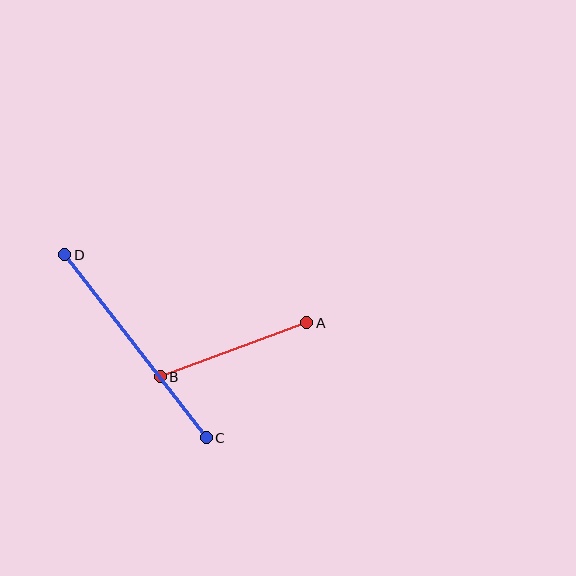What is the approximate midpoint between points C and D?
The midpoint is at approximately (136, 346) pixels.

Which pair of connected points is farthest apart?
Points C and D are farthest apart.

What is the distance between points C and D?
The distance is approximately 231 pixels.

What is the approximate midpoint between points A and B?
The midpoint is at approximately (234, 350) pixels.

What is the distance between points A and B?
The distance is approximately 156 pixels.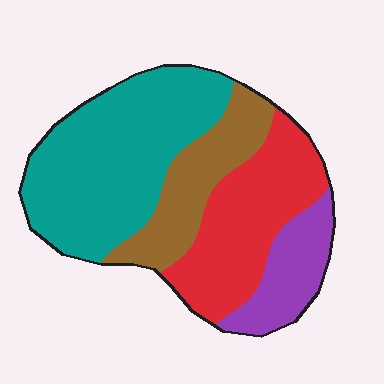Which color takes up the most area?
Teal, at roughly 40%.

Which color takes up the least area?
Purple, at roughly 15%.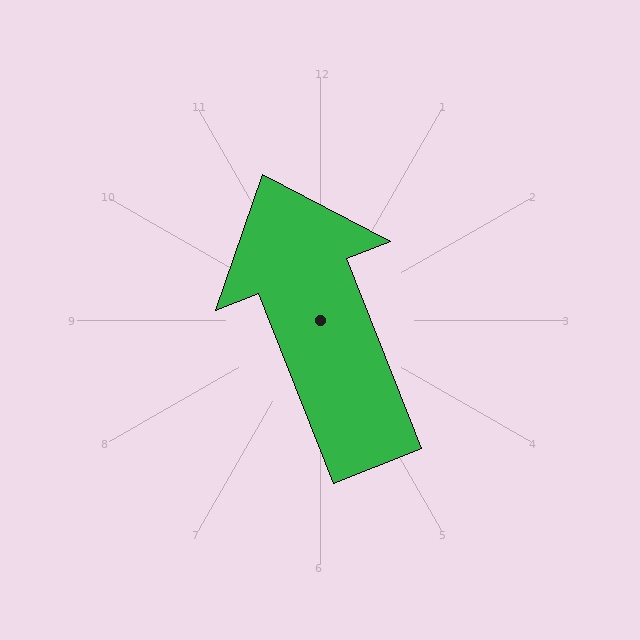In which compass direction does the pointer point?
North.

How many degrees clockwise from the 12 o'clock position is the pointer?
Approximately 338 degrees.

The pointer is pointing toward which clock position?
Roughly 11 o'clock.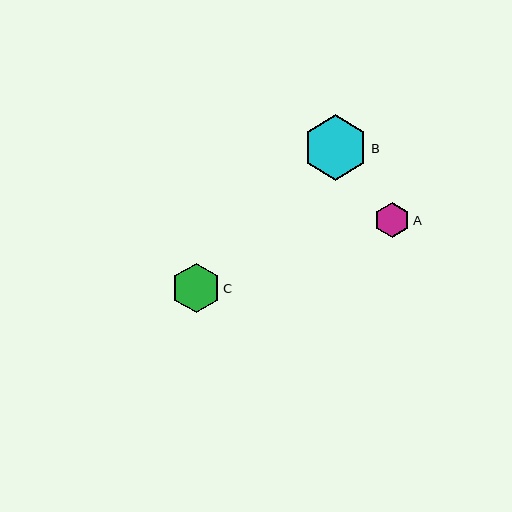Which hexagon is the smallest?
Hexagon A is the smallest with a size of approximately 35 pixels.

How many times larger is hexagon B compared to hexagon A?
Hexagon B is approximately 1.9 times the size of hexagon A.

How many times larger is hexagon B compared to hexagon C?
Hexagon B is approximately 1.3 times the size of hexagon C.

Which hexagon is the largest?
Hexagon B is the largest with a size of approximately 65 pixels.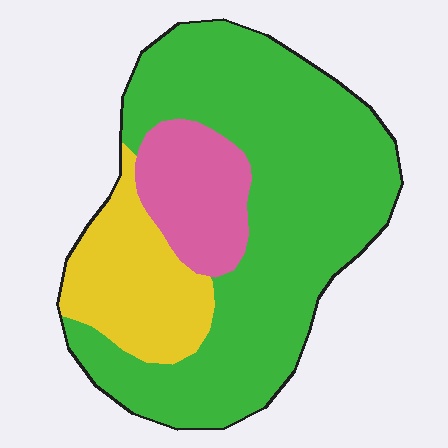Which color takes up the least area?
Pink, at roughly 15%.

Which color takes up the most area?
Green, at roughly 65%.